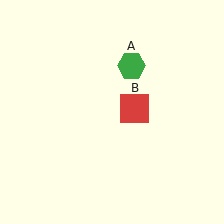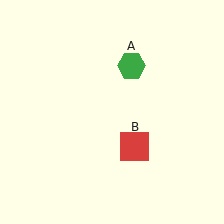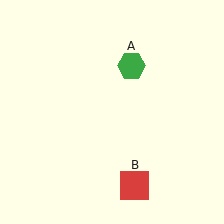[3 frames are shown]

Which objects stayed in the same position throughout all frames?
Green hexagon (object A) remained stationary.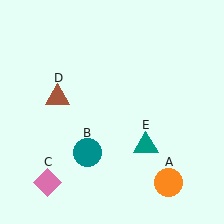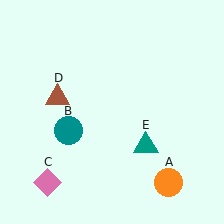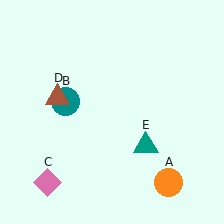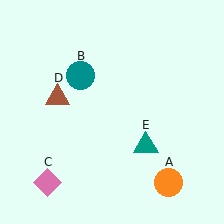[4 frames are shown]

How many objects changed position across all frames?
1 object changed position: teal circle (object B).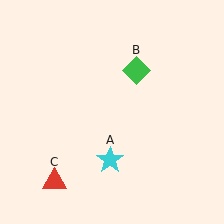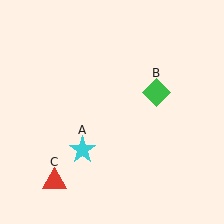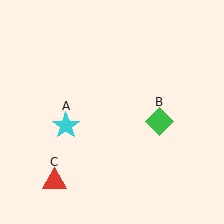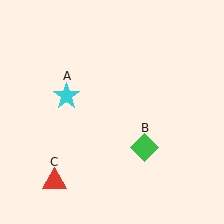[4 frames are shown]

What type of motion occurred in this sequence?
The cyan star (object A), green diamond (object B) rotated clockwise around the center of the scene.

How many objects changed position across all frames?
2 objects changed position: cyan star (object A), green diamond (object B).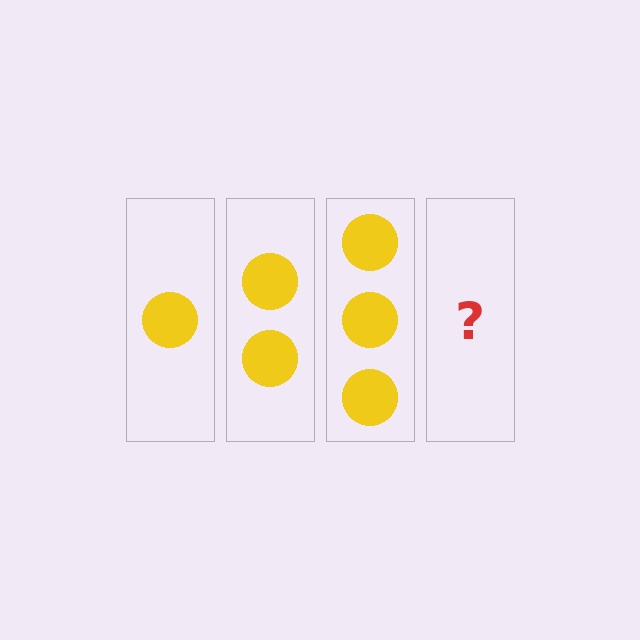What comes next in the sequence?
The next element should be 4 circles.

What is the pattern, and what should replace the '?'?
The pattern is that each step adds one more circle. The '?' should be 4 circles.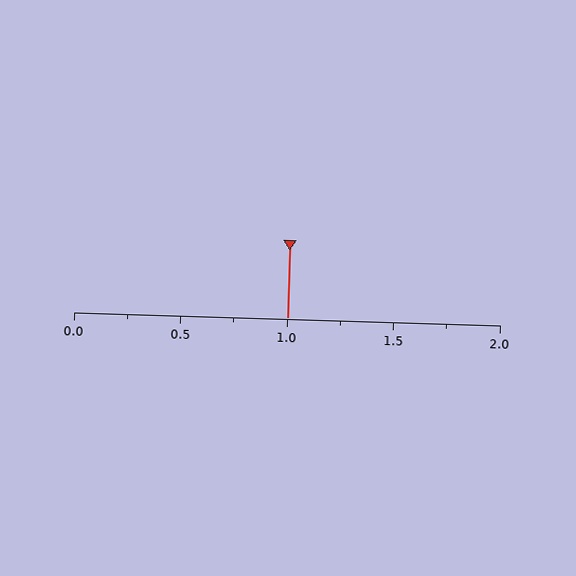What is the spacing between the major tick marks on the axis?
The major ticks are spaced 0.5 apart.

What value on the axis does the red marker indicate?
The marker indicates approximately 1.